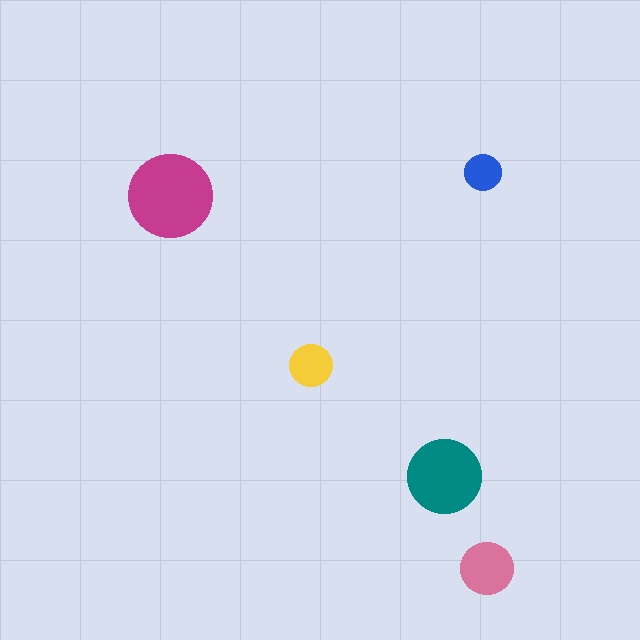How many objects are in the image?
There are 5 objects in the image.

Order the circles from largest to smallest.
the magenta one, the teal one, the pink one, the yellow one, the blue one.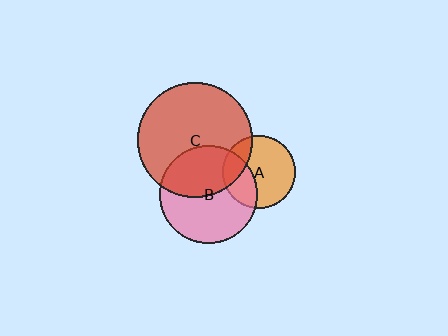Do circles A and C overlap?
Yes.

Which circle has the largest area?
Circle C (red).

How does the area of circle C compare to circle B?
Approximately 1.4 times.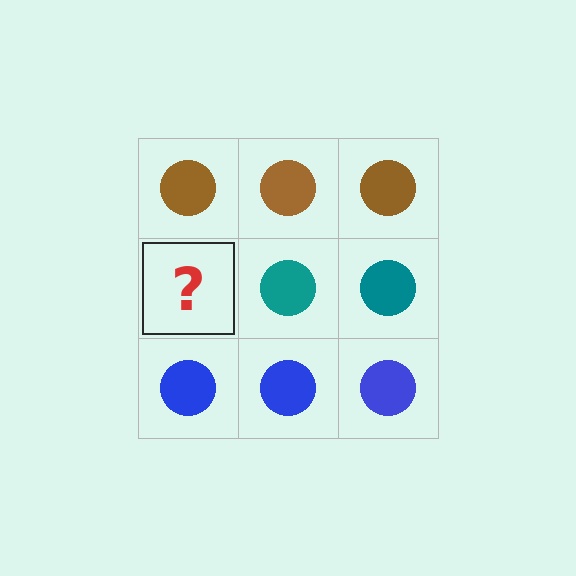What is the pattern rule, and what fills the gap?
The rule is that each row has a consistent color. The gap should be filled with a teal circle.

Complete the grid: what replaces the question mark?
The question mark should be replaced with a teal circle.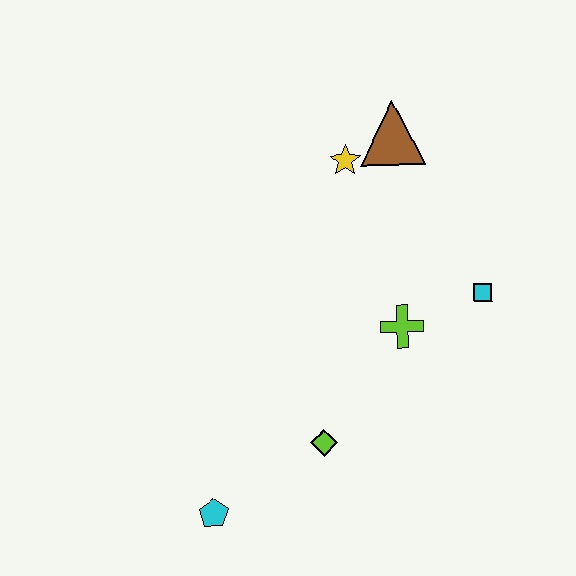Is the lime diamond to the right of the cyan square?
No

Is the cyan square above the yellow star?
No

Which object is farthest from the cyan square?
The cyan pentagon is farthest from the cyan square.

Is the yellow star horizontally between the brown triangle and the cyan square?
No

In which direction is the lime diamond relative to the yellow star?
The lime diamond is below the yellow star.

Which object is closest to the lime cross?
The cyan square is closest to the lime cross.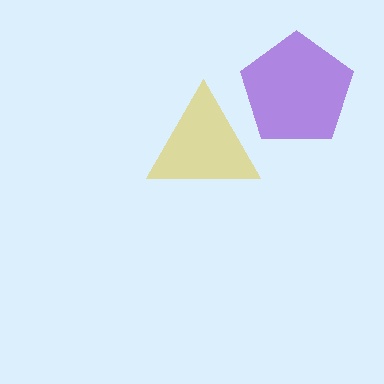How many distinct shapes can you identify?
There are 2 distinct shapes: a purple pentagon, a yellow triangle.